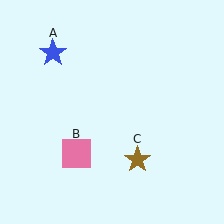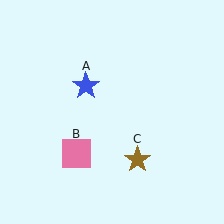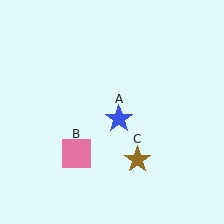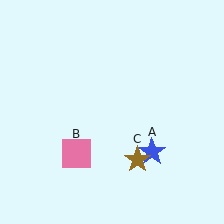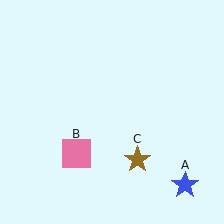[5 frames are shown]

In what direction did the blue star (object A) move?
The blue star (object A) moved down and to the right.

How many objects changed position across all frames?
1 object changed position: blue star (object A).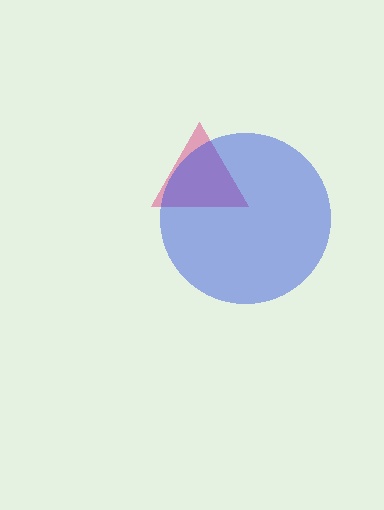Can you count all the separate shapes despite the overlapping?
Yes, there are 2 separate shapes.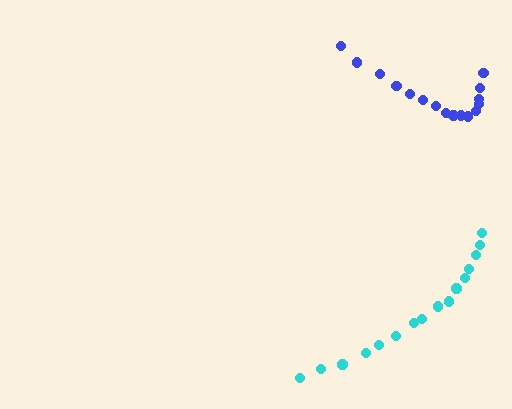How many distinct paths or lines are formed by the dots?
There are 2 distinct paths.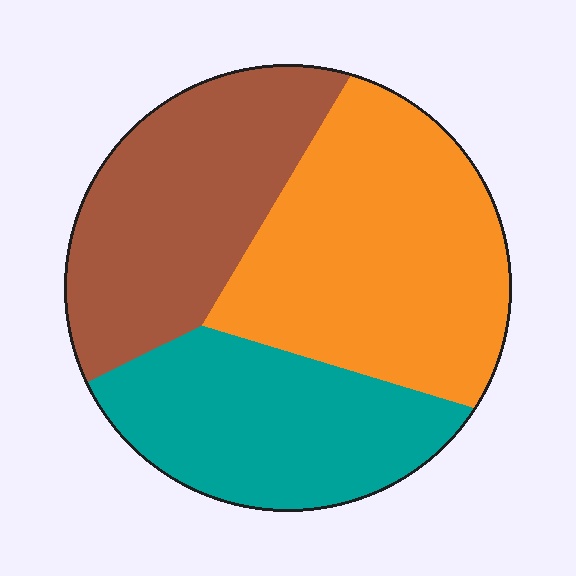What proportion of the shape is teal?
Teal covers 29% of the shape.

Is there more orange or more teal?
Orange.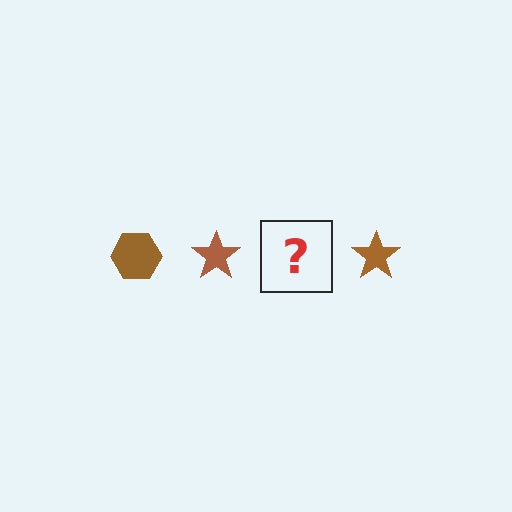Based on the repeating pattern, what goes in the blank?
The blank should be a brown hexagon.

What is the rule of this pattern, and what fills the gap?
The rule is that the pattern cycles through hexagon, star shapes in brown. The gap should be filled with a brown hexagon.